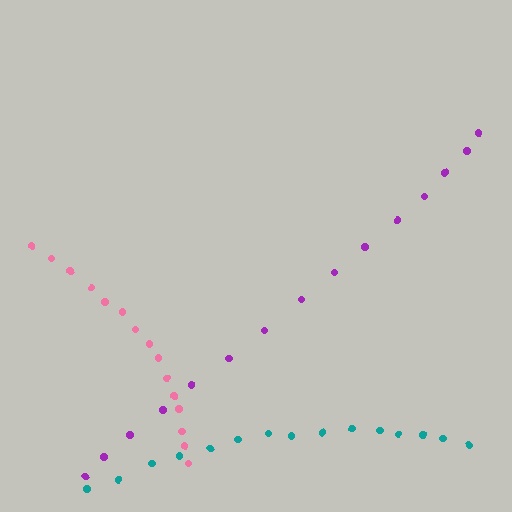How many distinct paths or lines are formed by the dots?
There are 3 distinct paths.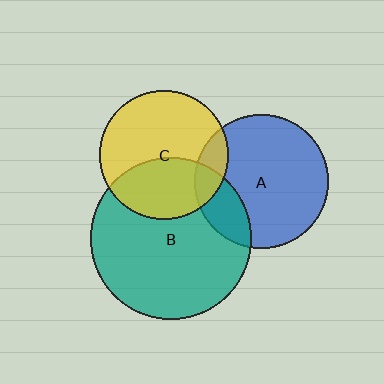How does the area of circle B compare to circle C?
Approximately 1.6 times.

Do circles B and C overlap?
Yes.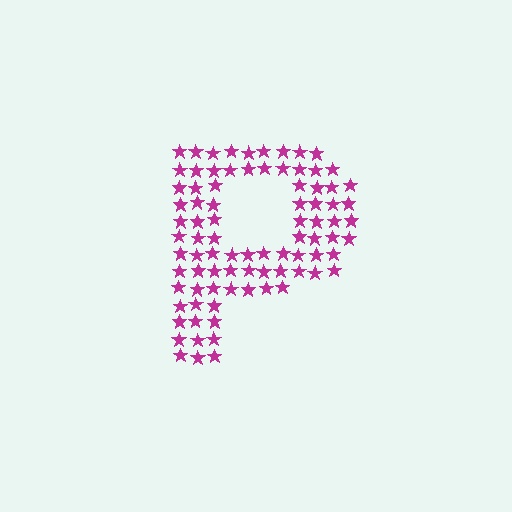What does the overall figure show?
The overall figure shows the letter P.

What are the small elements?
The small elements are stars.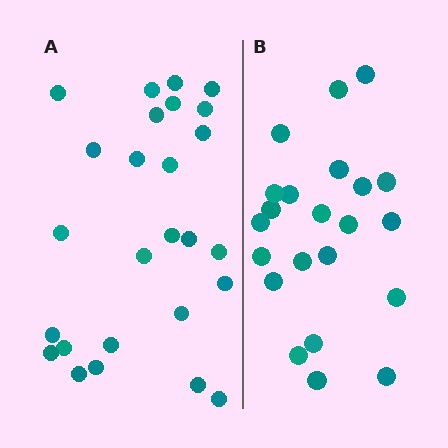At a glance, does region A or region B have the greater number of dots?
Region A (the left region) has more dots.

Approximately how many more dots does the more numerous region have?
Region A has about 4 more dots than region B.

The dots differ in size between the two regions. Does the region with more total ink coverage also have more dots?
No. Region B has more total ink coverage because its dots are larger, but region A actually contains more individual dots. Total area can be misleading — the number of items is what matters here.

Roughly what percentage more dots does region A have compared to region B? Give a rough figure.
About 20% more.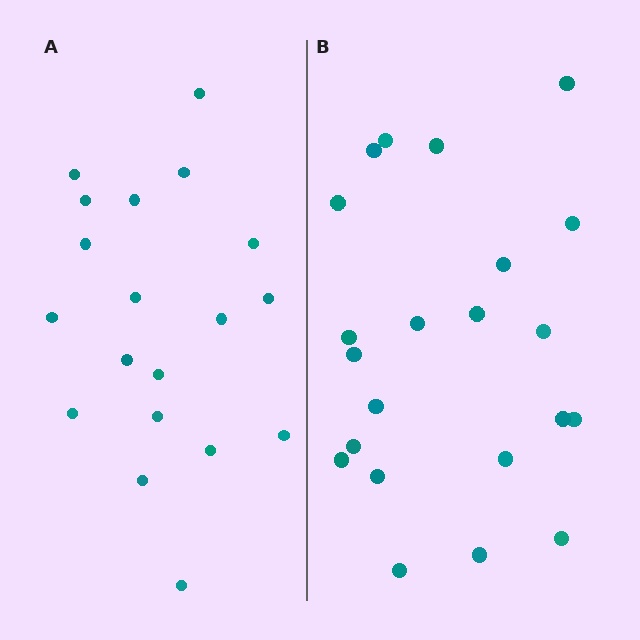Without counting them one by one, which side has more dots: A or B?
Region B (the right region) has more dots.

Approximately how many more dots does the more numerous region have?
Region B has just a few more — roughly 2 or 3 more dots than region A.